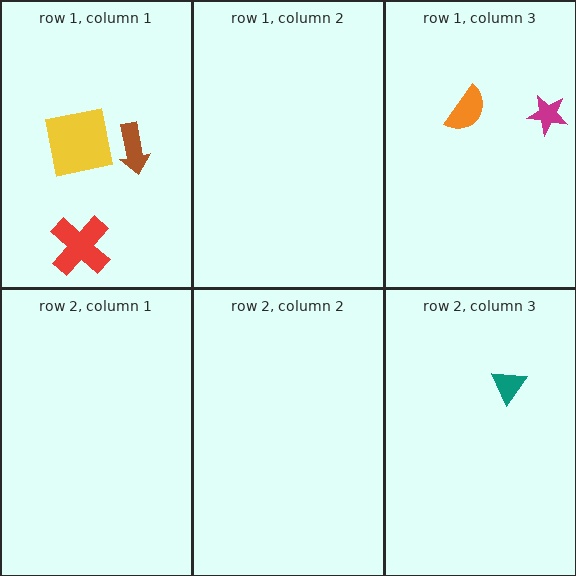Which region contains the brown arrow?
The row 1, column 1 region.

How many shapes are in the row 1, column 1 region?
3.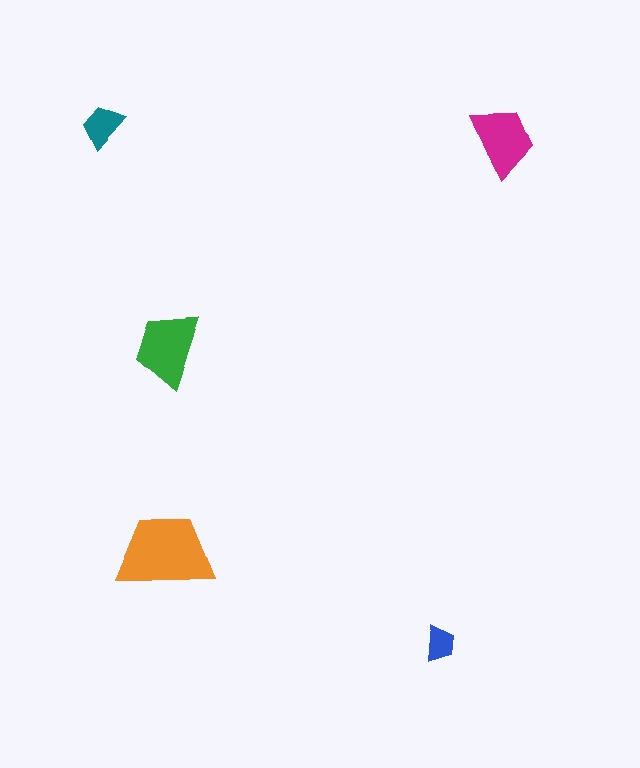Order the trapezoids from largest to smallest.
the orange one, the green one, the magenta one, the teal one, the blue one.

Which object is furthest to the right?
The magenta trapezoid is rightmost.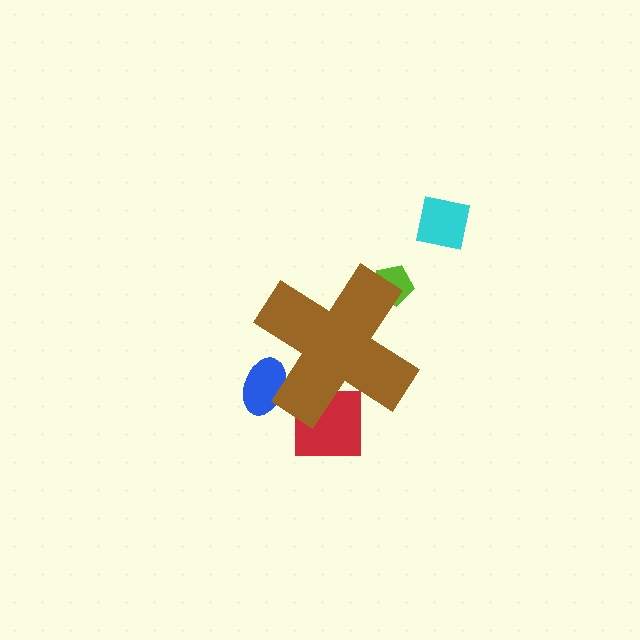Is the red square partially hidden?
Yes, the red square is partially hidden behind the brown cross.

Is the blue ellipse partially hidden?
Yes, the blue ellipse is partially hidden behind the brown cross.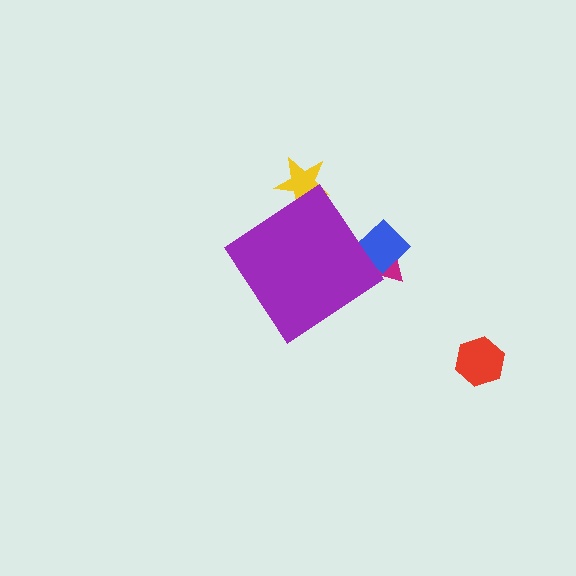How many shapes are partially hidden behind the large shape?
3 shapes are partially hidden.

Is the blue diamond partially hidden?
Yes, the blue diamond is partially hidden behind the purple diamond.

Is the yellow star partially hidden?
Yes, the yellow star is partially hidden behind the purple diamond.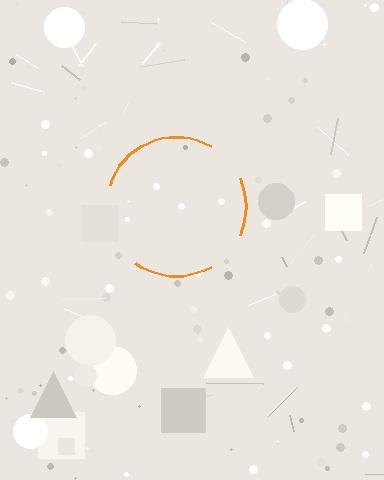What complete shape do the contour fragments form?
The contour fragments form a circle.